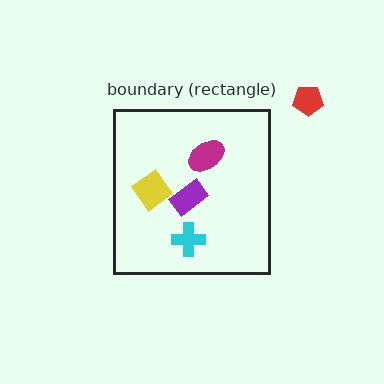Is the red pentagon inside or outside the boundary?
Outside.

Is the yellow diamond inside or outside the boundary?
Inside.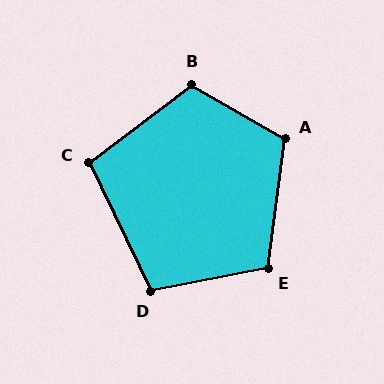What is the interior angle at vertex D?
Approximately 105 degrees (obtuse).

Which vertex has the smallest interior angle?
C, at approximately 101 degrees.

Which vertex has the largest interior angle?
B, at approximately 113 degrees.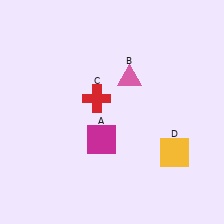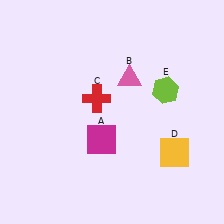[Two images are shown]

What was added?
A lime hexagon (E) was added in Image 2.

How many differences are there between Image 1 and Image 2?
There is 1 difference between the two images.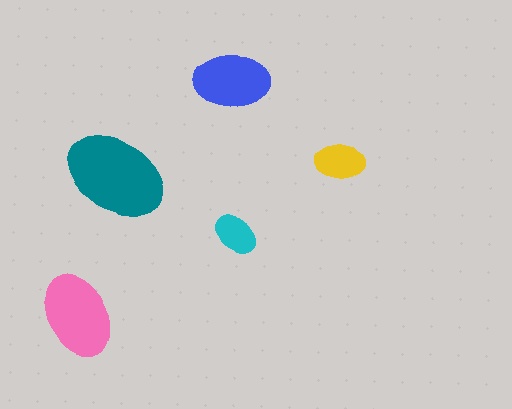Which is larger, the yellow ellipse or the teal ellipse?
The teal one.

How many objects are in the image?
There are 5 objects in the image.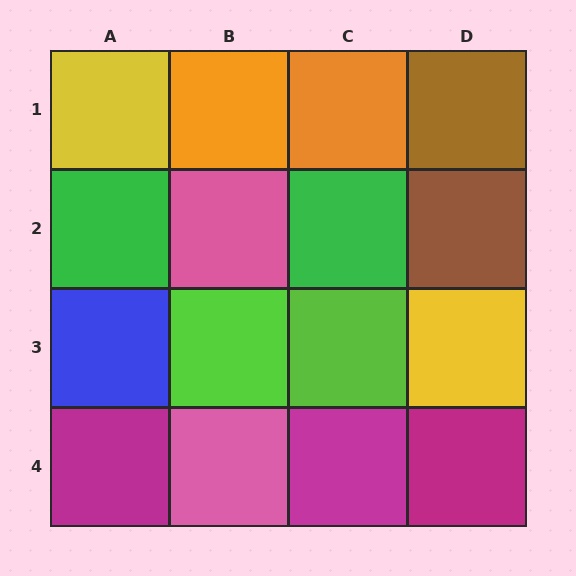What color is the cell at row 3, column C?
Lime.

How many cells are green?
2 cells are green.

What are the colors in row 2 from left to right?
Green, pink, green, brown.